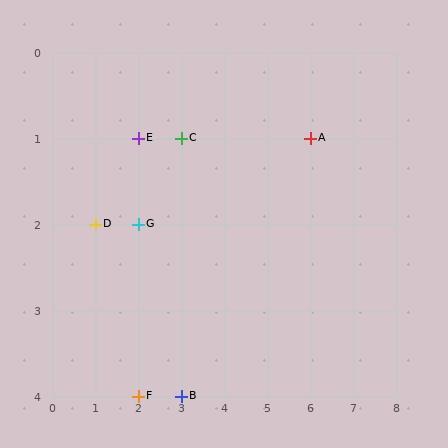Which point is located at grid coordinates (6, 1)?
Point A is at (6, 1).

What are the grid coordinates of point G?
Point G is at grid coordinates (2, 2).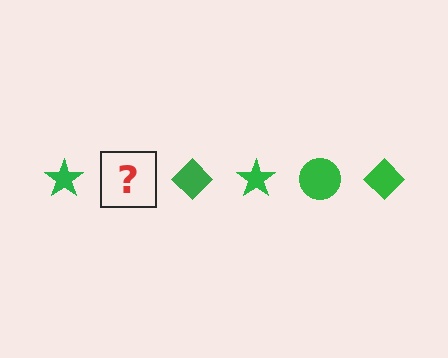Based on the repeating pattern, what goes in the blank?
The blank should be a green circle.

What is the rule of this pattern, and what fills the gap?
The rule is that the pattern cycles through star, circle, diamond shapes in green. The gap should be filled with a green circle.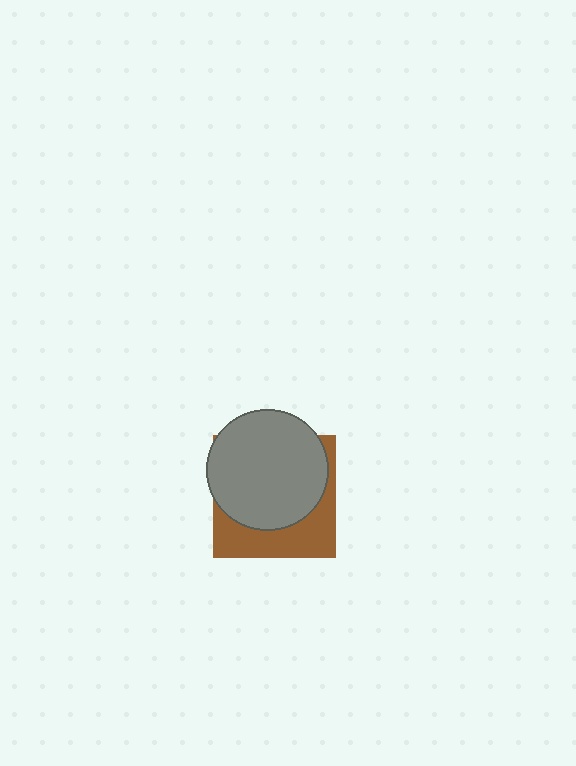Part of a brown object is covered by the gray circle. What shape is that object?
It is a square.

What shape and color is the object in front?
The object in front is a gray circle.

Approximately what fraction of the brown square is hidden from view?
Roughly 65% of the brown square is hidden behind the gray circle.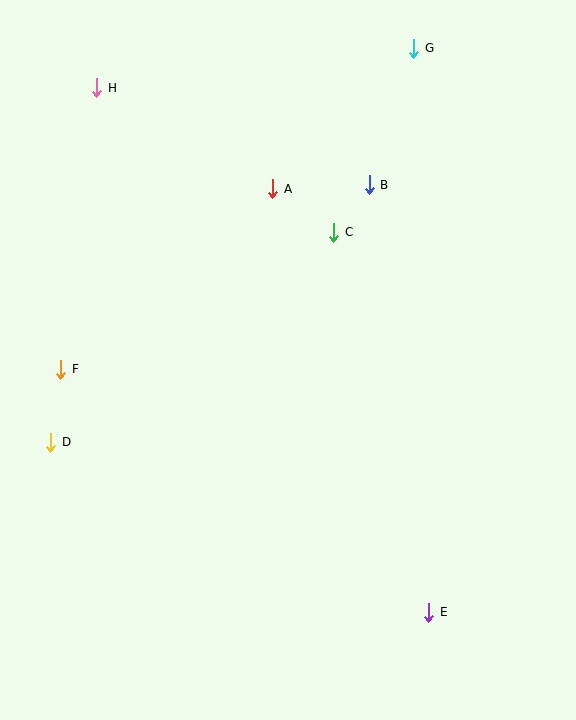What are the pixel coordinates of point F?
Point F is at (61, 369).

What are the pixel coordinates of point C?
Point C is at (334, 232).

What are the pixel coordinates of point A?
Point A is at (273, 189).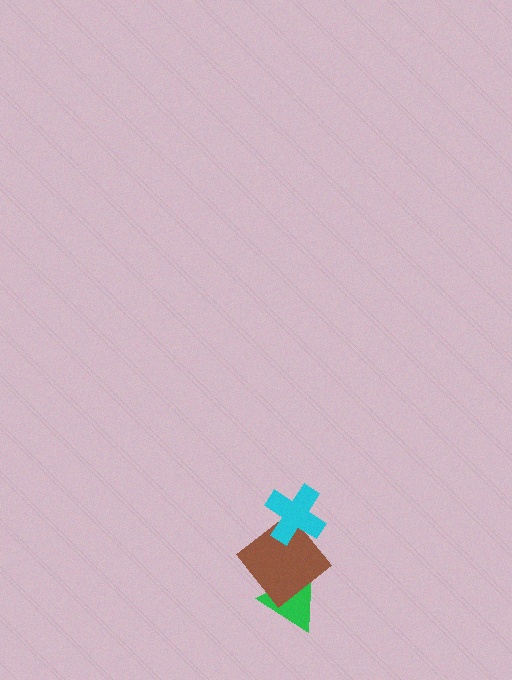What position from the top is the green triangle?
The green triangle is 3rd from the top.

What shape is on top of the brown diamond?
The cyan cross is on top of the brown diamond.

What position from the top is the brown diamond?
The brown diamond is 2nd from the top.